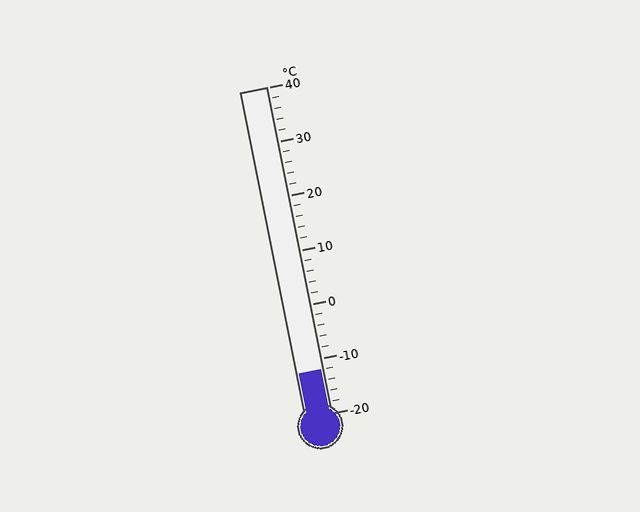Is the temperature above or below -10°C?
The temperature is below -10°C.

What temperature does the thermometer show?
The thermometer shows approximately -12°C.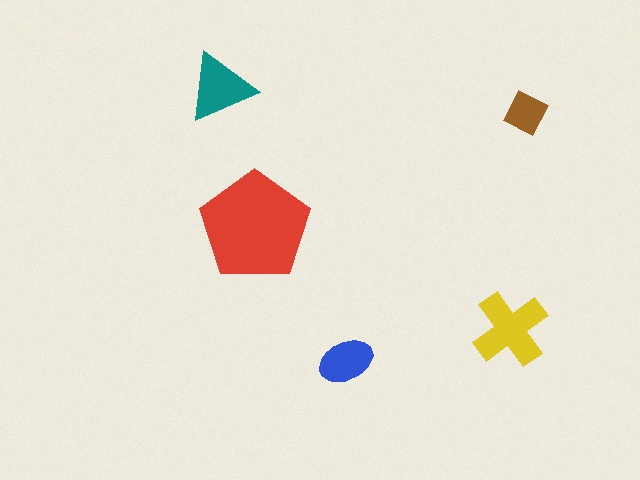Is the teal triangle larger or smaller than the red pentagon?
Smaller.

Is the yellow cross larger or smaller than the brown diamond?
Larger.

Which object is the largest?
The red pentagon.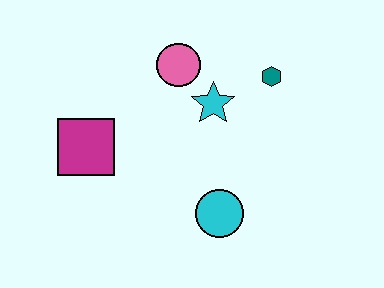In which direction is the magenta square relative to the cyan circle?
The magenta square is to the left of the cyan circle.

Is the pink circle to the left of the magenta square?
No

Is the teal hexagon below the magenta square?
No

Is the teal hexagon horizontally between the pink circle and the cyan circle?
No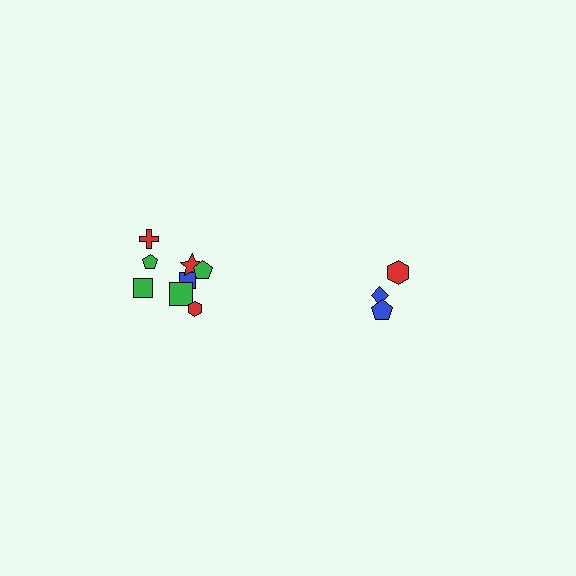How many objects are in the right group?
There are 3 objects.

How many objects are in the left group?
There are 8 objects.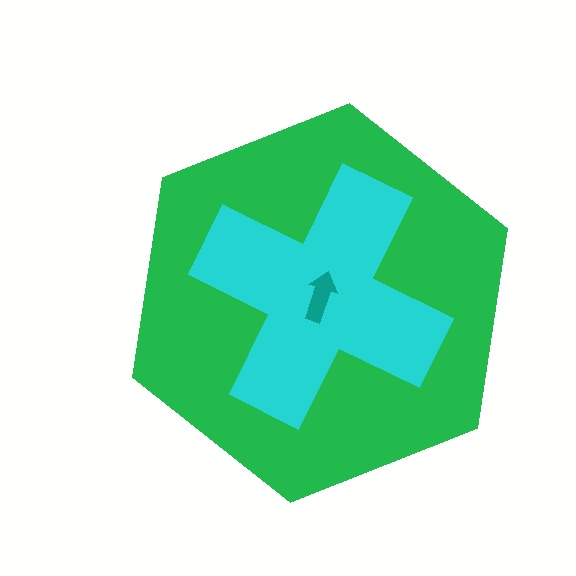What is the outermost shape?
The green hexagon.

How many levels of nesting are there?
3.